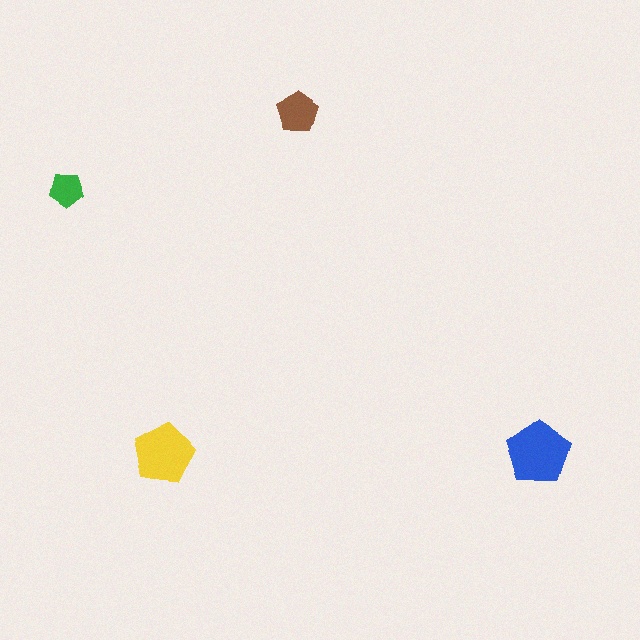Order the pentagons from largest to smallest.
the blue one, the yellow one, the brown one, the green one.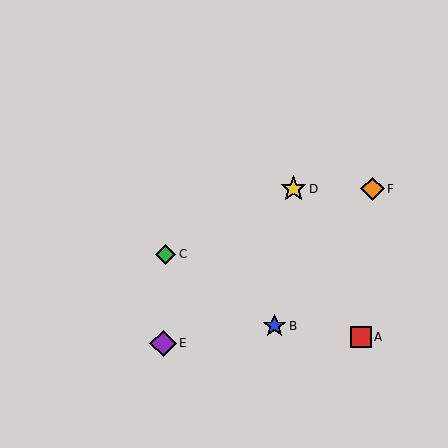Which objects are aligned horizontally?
Objects D, F are aligned horizontally.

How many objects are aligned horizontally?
2 objects (D, F) are aligned horizontally.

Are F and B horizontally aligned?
No, F is at y≈189 and B is at y≈326.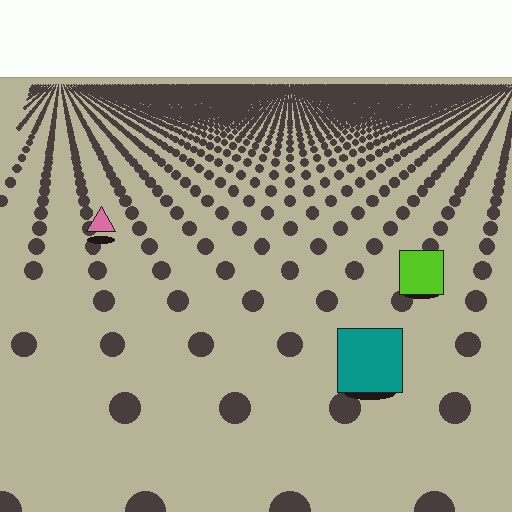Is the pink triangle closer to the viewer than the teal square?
No. The teal square is closer — you can tell from the texture gradient: the ground texture is coarser near it.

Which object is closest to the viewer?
The teal square is closest. The texture marks near it are larger and more spread out.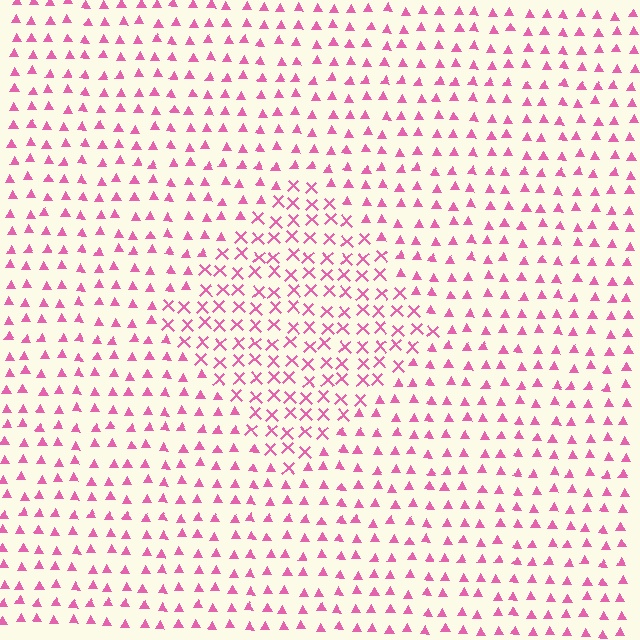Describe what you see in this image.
The image is filled with small pink elements arranged in a uniform grid. A diamond-shaped region contains X marks, while the surrounding area contains triangles. The boundary is defined purely by the change in element shape.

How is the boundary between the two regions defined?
The boundary is defined by a change in element shape: X marks inside vs. triangles outside. All elements share the same color and spacing.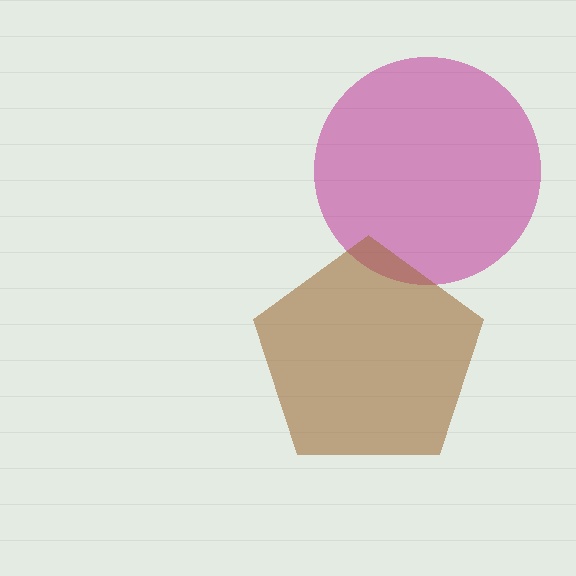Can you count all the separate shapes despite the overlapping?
Yes, there are 2 separate shapes.